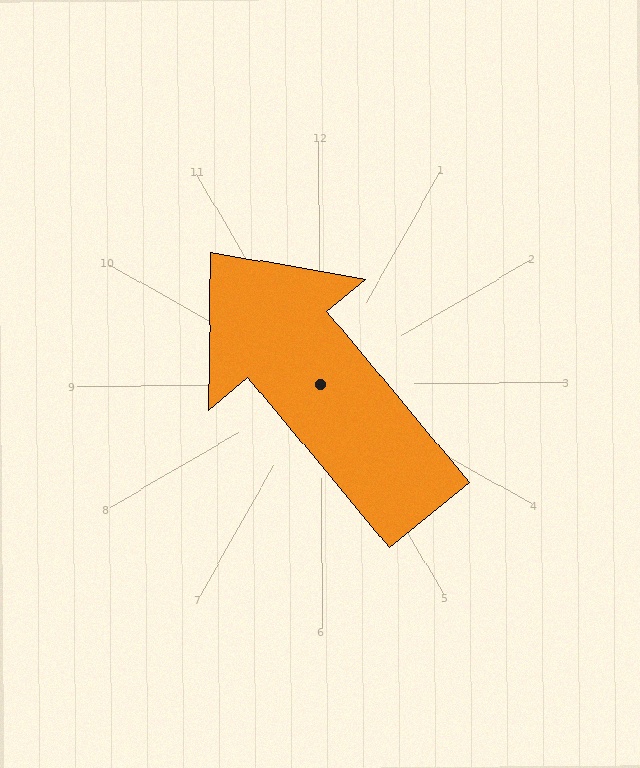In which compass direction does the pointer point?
Northwest.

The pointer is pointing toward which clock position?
Roughly 11 o'clock.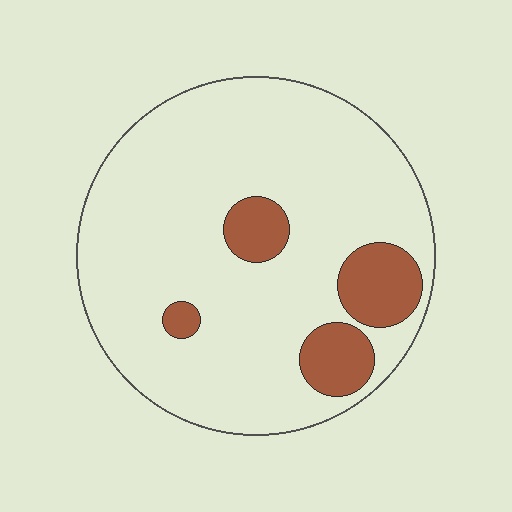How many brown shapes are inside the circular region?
4.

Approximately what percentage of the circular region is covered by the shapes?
Approximately 15%.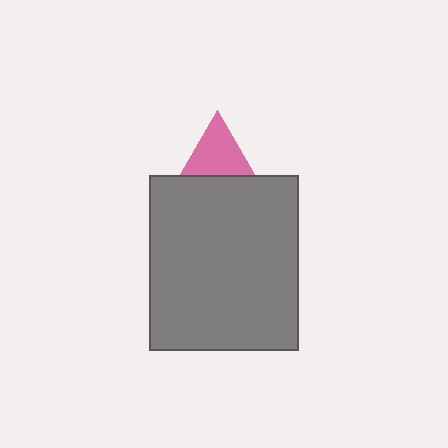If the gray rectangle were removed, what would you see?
You would see the complete pink triangle.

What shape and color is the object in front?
The object in front is a gray rectangle.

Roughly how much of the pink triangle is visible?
A small part of it is visible (roughly 32%).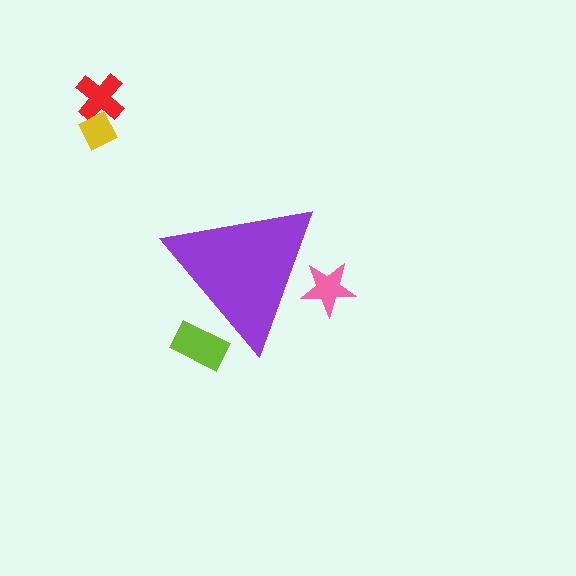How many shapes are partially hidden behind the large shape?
2 shapes are partially hidden.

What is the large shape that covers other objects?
A purple triangle.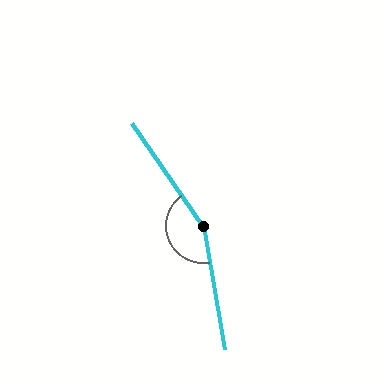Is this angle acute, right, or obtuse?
It is obtuse.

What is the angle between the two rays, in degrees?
Approximately 155 degrees.